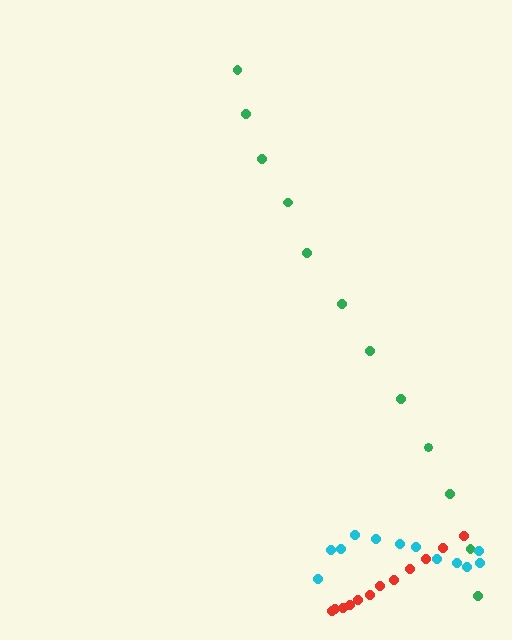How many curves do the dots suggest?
There are 3 distinct paths.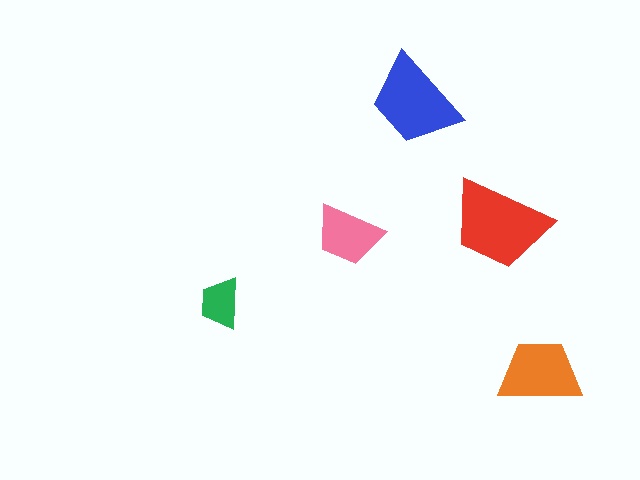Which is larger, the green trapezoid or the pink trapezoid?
The pink one.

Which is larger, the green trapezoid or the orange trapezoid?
The orange one.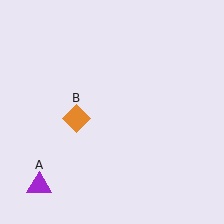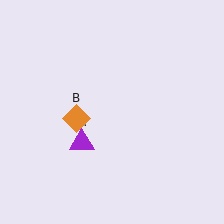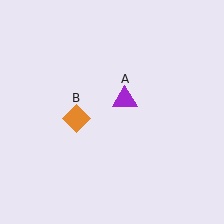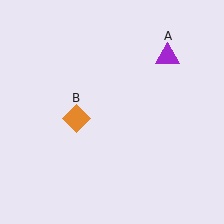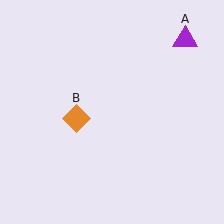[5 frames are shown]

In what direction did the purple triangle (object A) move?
The purple triangle (object A) moved up and to the right.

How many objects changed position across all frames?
1 object changed position: purple triangle (object A).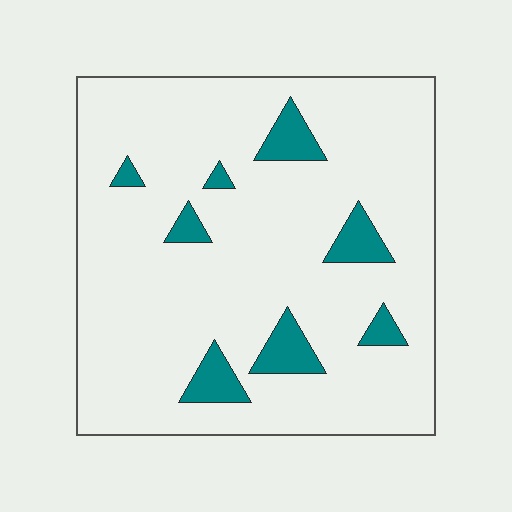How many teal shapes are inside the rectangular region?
8.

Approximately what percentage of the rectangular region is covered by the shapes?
Approximately 10%.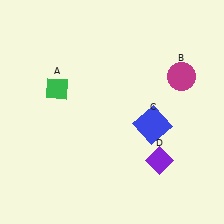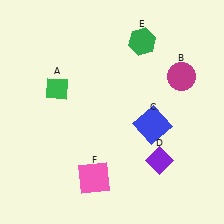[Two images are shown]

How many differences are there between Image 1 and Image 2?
There are 2 differences between the two images.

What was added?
A green hexagon (E), a pink square (F) were added in Image 2.